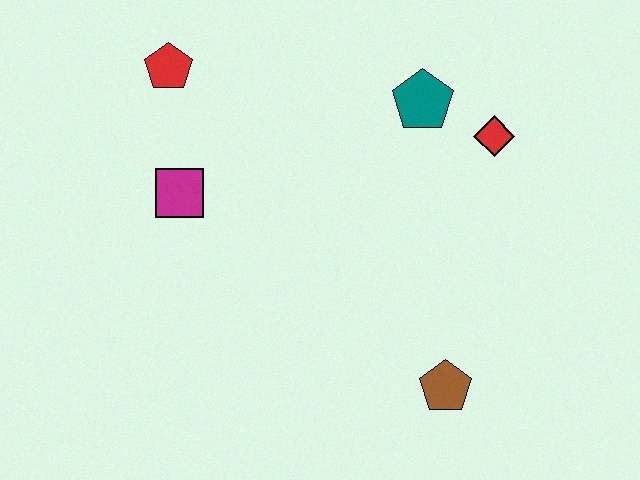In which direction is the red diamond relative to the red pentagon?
The red diamond is to the right of the red pentagon.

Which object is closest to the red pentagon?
The magenta square is closest to the red pentagon.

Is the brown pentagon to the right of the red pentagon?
Yes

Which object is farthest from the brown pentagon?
The red pentagon is farthest from the brown pentagon.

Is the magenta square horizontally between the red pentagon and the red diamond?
Yes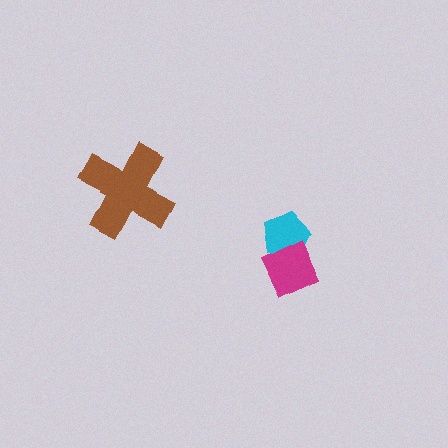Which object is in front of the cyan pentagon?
The magenta diamond is in front of the cyan pentagon.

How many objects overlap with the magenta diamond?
1 object overlaps with the magenta diamond.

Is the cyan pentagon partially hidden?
Yes, it is partially covered by another shape.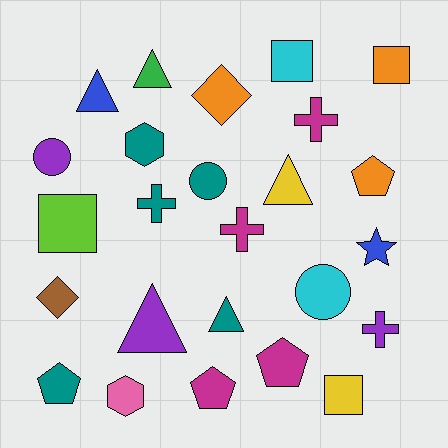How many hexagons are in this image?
There are 2 hexagons.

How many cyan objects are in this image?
There are 2 cyan objects.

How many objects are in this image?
There are 25 objects.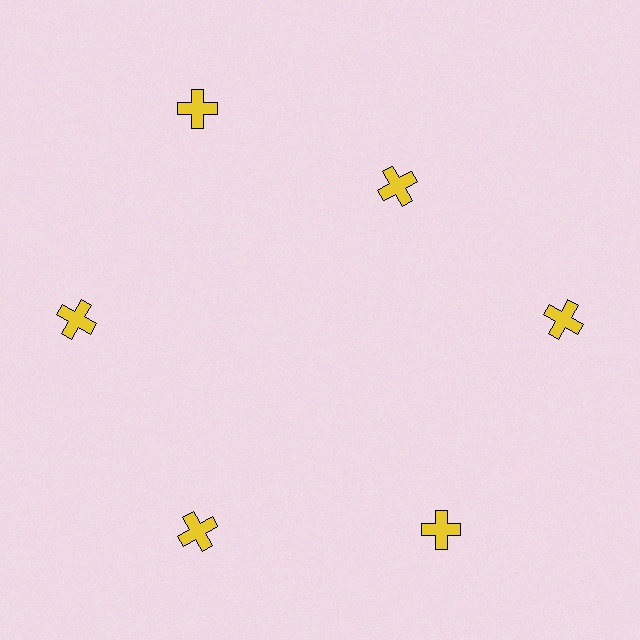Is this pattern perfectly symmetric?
No. The 6 yellow crosses are arranged in a ring, but one element near the 1 o'clock position is pulled inward toward the center, breaking the 6-fold rotational symmetry.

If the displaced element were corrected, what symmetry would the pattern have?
It would have 6-fold rotational symmetry — the pattern would map onto itself every 60 degrees.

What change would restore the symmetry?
The symmetry would be restored by moving it outward, back onto the ring so that all 6 crosses sit at equal angles and equal distance from the center.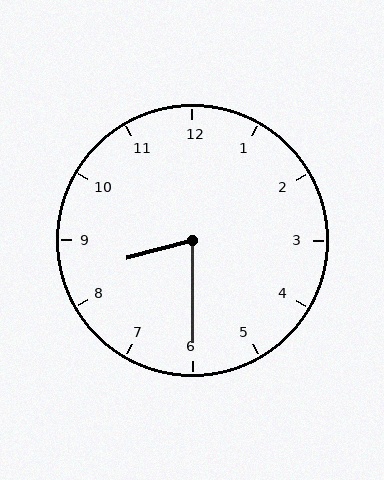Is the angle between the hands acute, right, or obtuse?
It is acute.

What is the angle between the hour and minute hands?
Approximately 75 degrees.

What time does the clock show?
8:30.